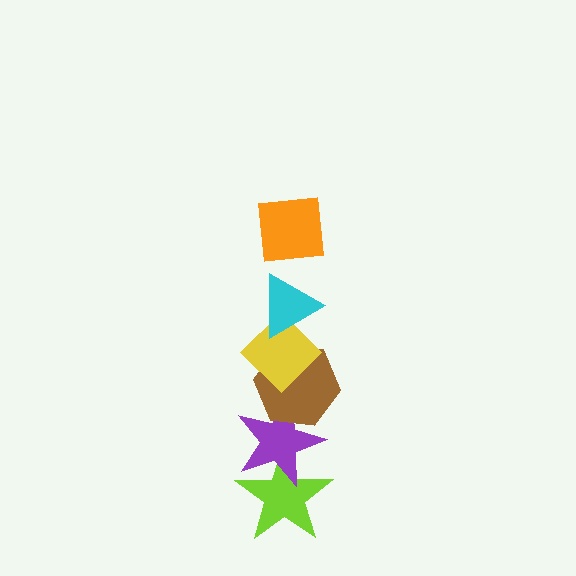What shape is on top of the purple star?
The brown hexagon is on top of the purple star.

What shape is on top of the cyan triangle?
The orange square is on top of the cyan triangle.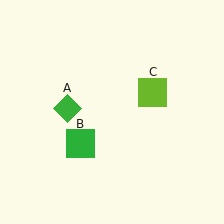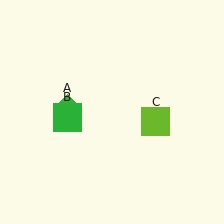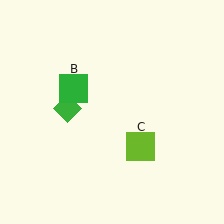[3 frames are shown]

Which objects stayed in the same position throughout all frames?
Green diamond (object A) remained stationary.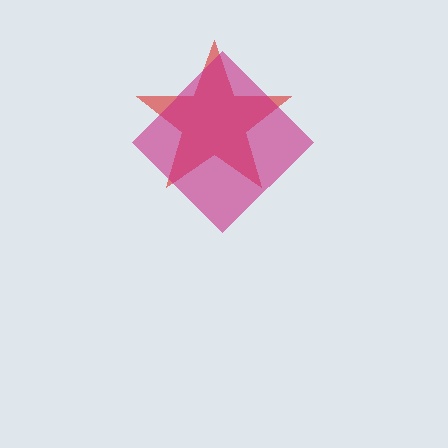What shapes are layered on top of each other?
The layered shapes are: a red star, a magenta diamond.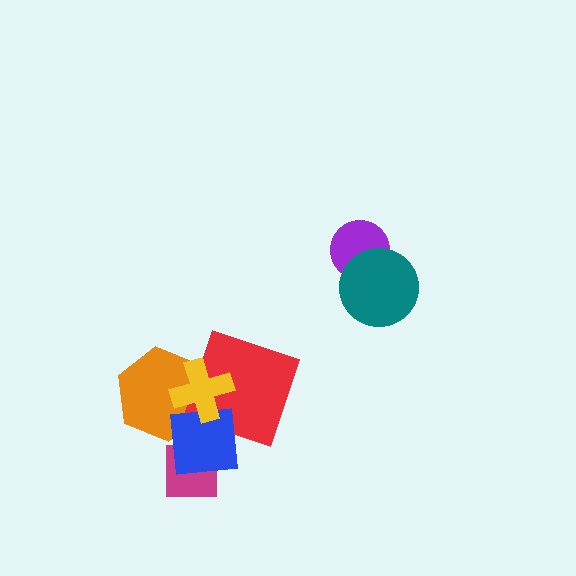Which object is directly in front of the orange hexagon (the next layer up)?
The red square is directly in front of the orange hexagon.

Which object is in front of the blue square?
The yellow cross is in front of the blue square.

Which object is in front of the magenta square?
The blue square is in front of the magenta square.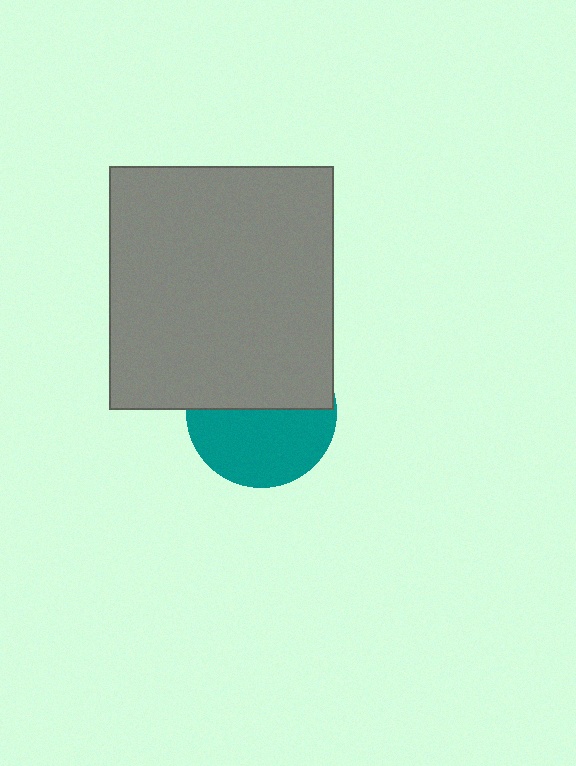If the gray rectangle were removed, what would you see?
You would see the complete teal circle.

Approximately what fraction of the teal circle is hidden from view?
Roughly 47% of the teal circle is hidden behind the gray rectangle.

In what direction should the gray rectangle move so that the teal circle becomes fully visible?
The gray rectangle should move up. That is the shortest direction to clear the overlap and leave the teal circle fully visible.